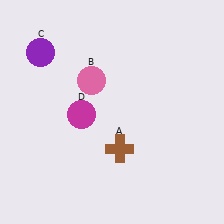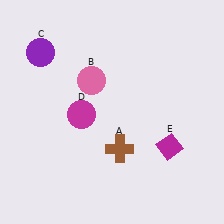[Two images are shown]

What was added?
A magenta diamond (E) was added in Image 2.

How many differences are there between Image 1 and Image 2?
There is 1 difference between the two images.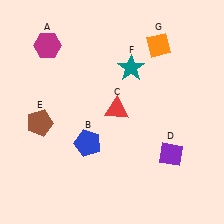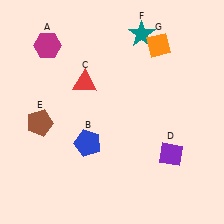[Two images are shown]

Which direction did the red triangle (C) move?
The red triangle (C) moved left.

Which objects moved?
The objects that moved are: the red triangle (C), the teal star (F).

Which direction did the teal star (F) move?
The teal star (F) moved up.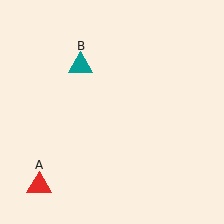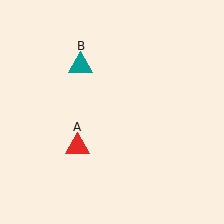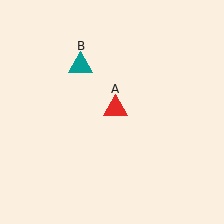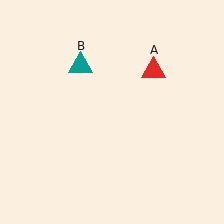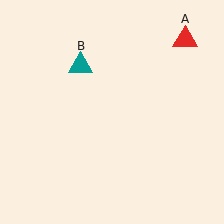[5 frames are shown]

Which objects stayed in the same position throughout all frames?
Teal triangle (object B) remained stationary.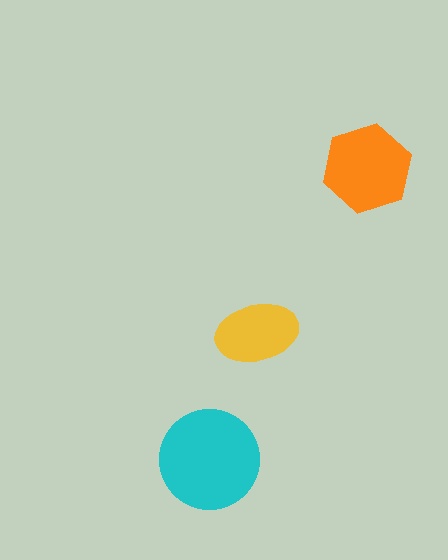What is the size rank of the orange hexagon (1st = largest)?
2nd.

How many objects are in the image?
There are 3 objects in the image.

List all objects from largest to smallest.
The cyan circle, the orange hexagon, the yellow ellipse.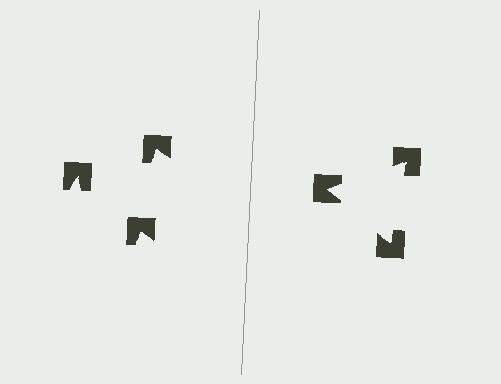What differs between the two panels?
The notched squares are positioned identically on both sides; only the wedge orientations differ. On the right they align to a triangle; on the left they are misaligned.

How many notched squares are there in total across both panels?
6 — 3 on each side.